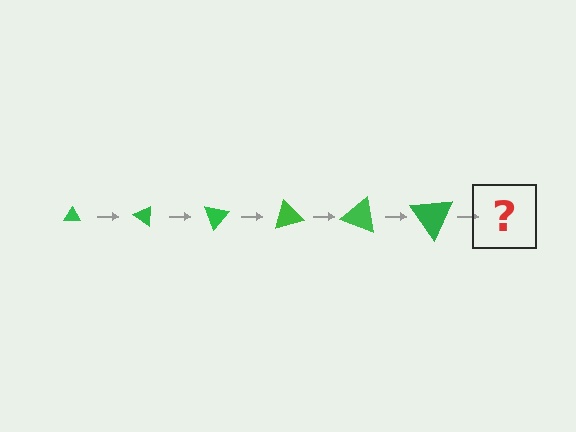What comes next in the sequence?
The next element should be a triangle, larger than the previous one and rotated 210 degrees from the start.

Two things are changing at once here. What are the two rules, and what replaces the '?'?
The two rules are that the triangle grows larger each step and it rotates 35 degrees each step. The '?' should be a triangle, larger than the previous one and rotated 210 degrees from the start.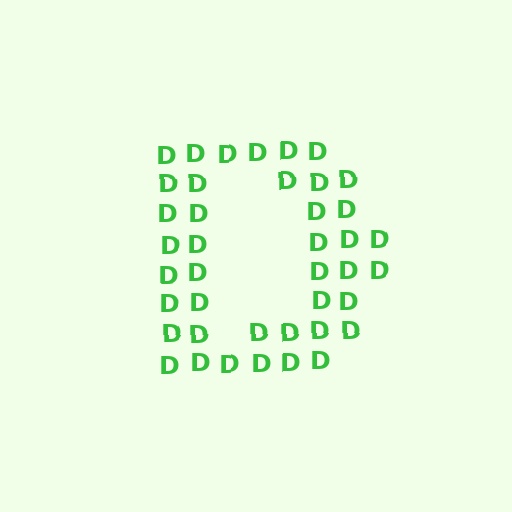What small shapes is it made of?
It is made of small letter D's.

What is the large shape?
The large shape is the letter D.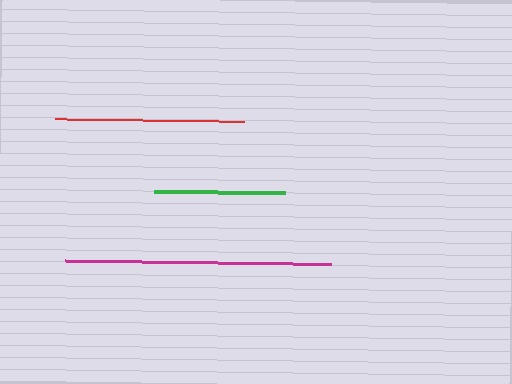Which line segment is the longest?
The magenta line is the longest at approximately 266 pixels.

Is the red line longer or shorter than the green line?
The red line is longer than the green line.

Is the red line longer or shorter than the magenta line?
The magenta line is longer than the red line.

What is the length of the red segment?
The red segment is approximately 189 pixels long.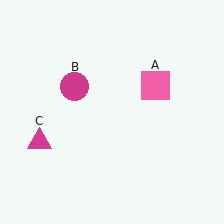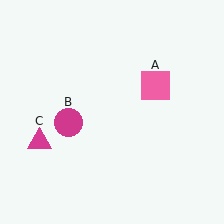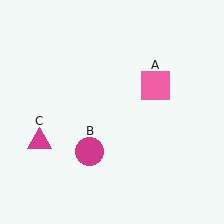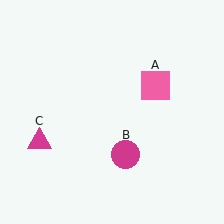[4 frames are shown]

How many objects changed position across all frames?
1 object changed position: magenta circle (object B).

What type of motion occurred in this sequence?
The magenta circle (object B) rotated counterclockwise around the center of the scene.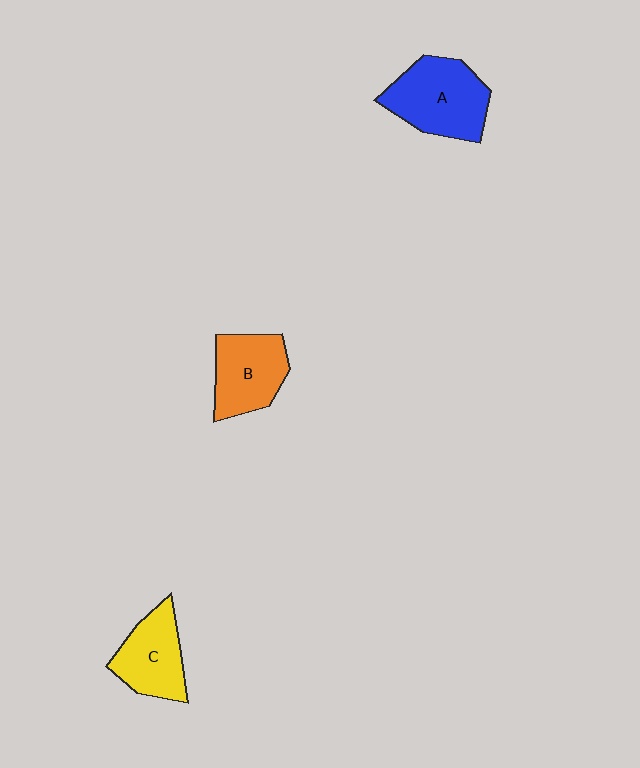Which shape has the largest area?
Shape A (blue).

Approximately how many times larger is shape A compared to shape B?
Approximately 1.3 times.